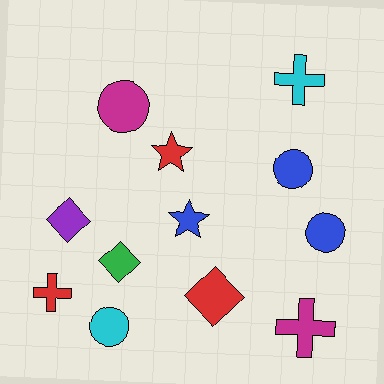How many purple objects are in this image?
There is 1 purple object.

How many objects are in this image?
There are 12 objects.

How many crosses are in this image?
There are 3 crosses.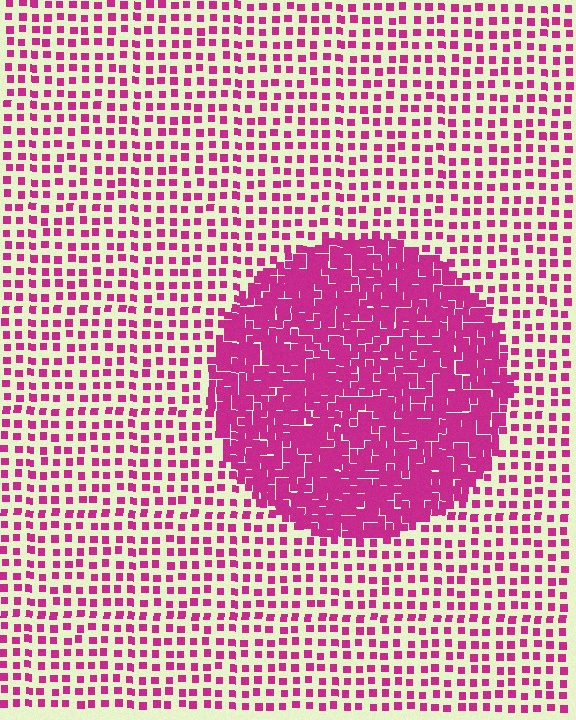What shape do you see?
I see a circle.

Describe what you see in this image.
The image contains small magenta elements arranged at two different densities. A circle-shaped region is visible where the elements are more densely packed than the surrounding area.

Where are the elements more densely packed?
The elements are more densely packed inside the circle boundary.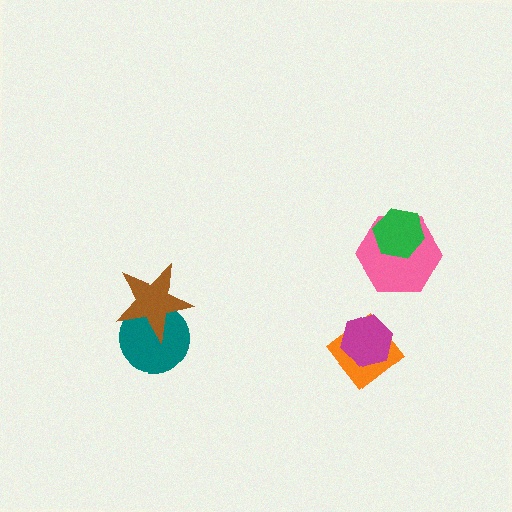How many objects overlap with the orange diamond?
1 object overlaps with the orange diamond.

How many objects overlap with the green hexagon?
1 object overlaps with the green hexagon.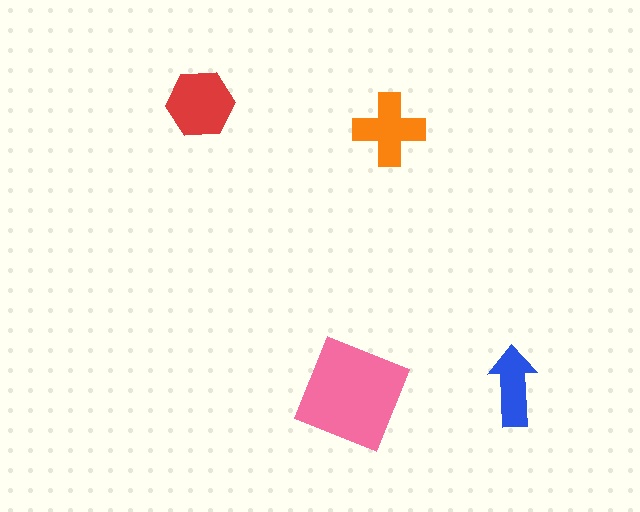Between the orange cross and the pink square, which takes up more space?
The pink square.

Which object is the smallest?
The blue arrow.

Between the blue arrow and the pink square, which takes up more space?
The pink square.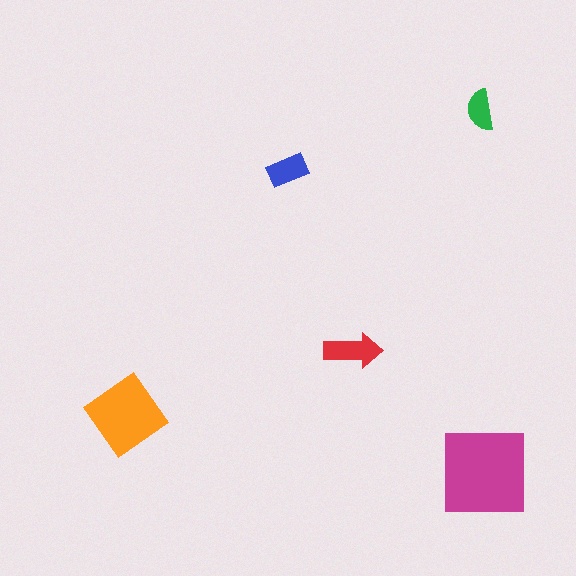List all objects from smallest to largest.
The green semicircle, the blue rectangle, the red arrow, the orange diamond, the magenta square.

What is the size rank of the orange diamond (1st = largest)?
2nd.